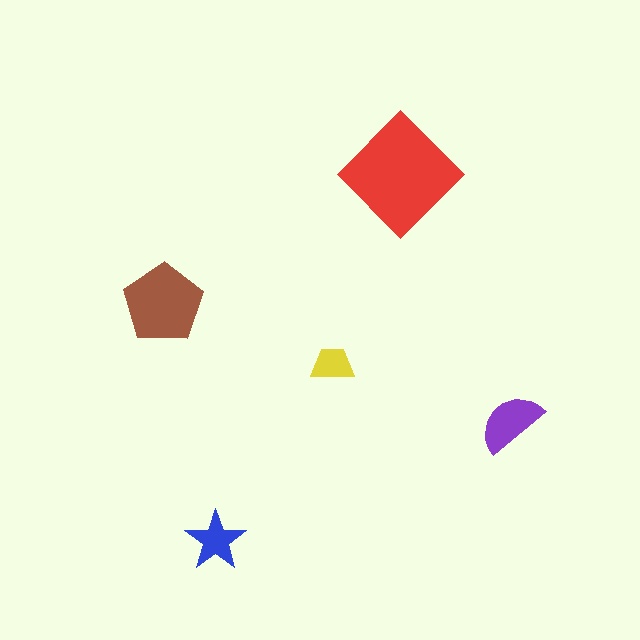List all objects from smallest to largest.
The yellow trapezoid, the blue star, the purple semicircle, the brown pentagon, the red diamond.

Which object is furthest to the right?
The purple semicircle is rightmost.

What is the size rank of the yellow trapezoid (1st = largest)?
5th.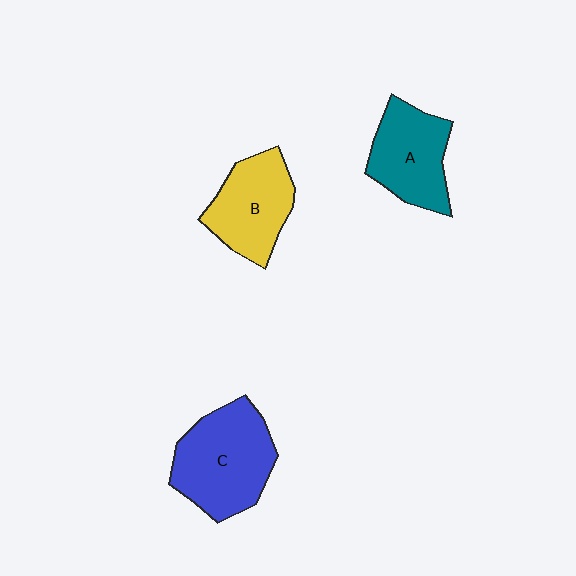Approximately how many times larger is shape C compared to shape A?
Approximately 1.3 times.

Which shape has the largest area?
Shape C (blue).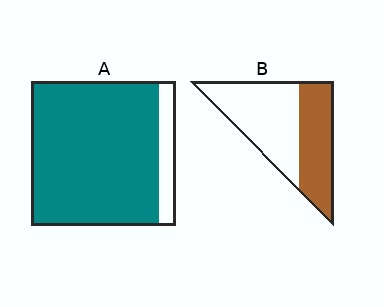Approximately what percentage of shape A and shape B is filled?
A is approximately 90% and B is approximately 45%.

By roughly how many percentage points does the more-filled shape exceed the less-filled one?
By roughly 45 percentage points (A over B).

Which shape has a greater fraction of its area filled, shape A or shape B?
Shape A.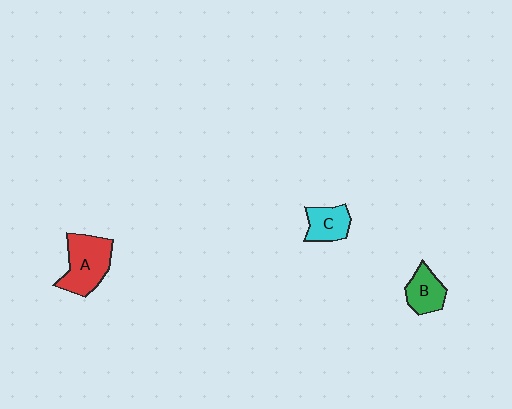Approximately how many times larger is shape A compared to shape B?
Approximately 1.6 times.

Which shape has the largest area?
Shape A (red).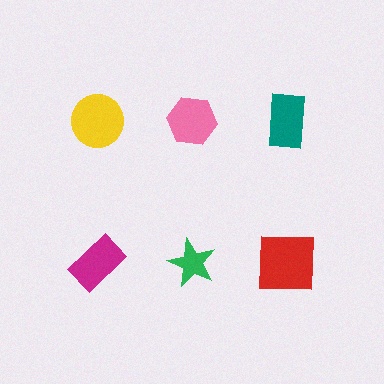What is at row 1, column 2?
A pink hexagon.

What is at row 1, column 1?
A yellow circle.